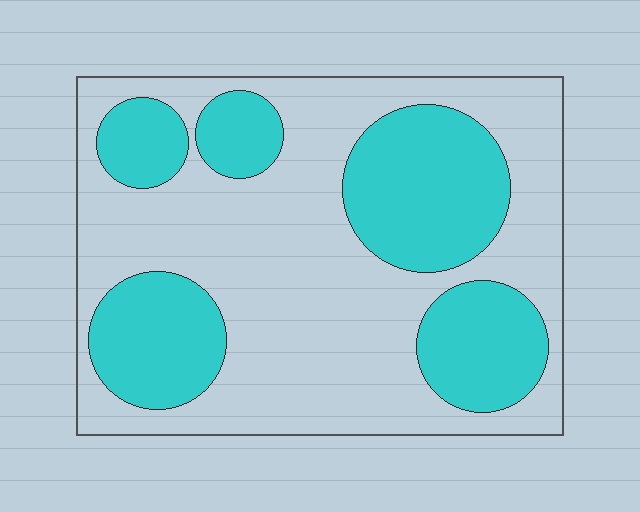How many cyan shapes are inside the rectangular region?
5.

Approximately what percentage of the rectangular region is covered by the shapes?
Approximately 35%.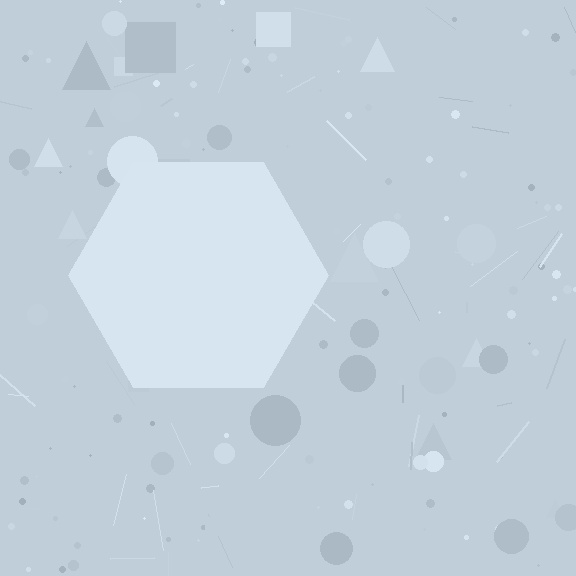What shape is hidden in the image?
A hexagon is hidden in the image.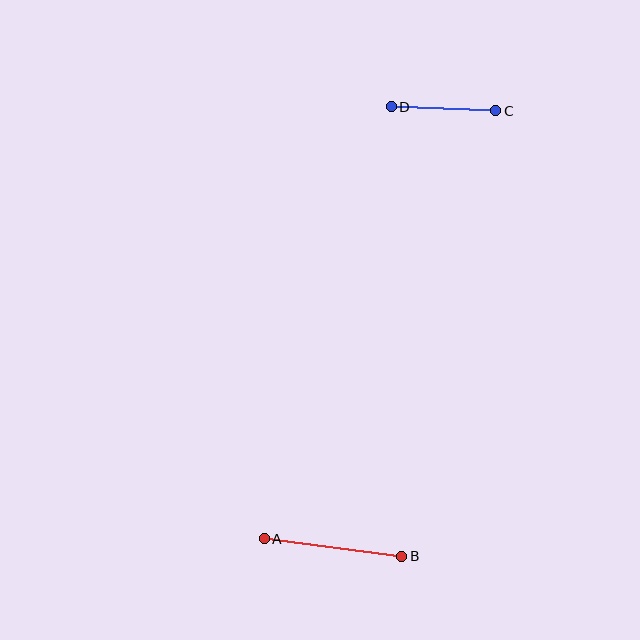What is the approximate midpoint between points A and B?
The midpoint is at approximately (333, 548) pixels.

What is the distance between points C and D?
The distance is approximately 105 pixels.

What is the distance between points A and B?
The distance is approximately 138 pixels.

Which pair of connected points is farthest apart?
Points A and B are farthest apart.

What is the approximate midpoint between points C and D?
The midpoint is at approximately (443, 109) pixels.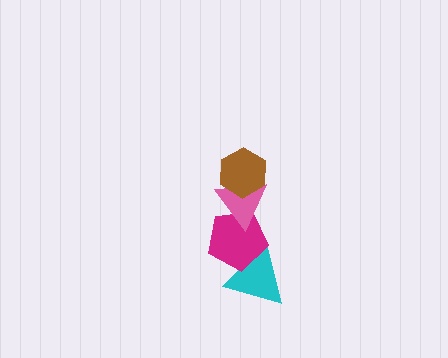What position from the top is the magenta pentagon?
The magenta pentagon is 3rd from the top.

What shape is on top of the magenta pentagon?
The pink triangle is on top of the magenta pentagon.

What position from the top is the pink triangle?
The pink triangle is 2nd from the top.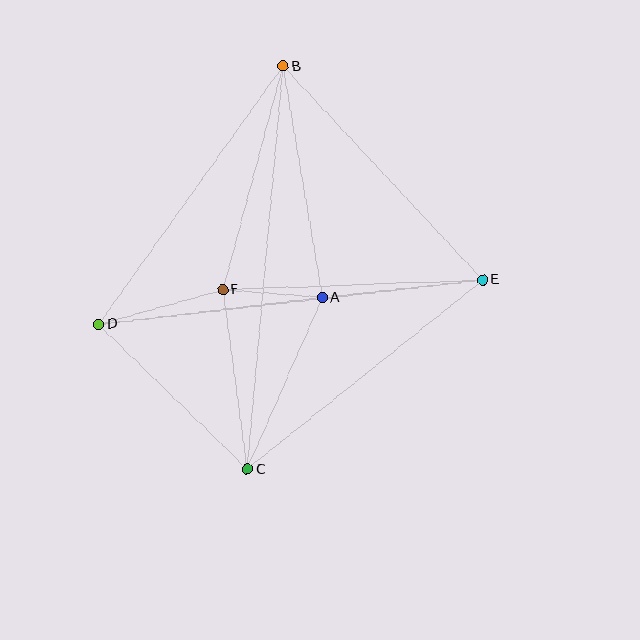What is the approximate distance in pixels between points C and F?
The distance between C and F is approximately 181 pixels.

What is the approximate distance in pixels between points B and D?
The distance between B and D is approximately 317 pixels.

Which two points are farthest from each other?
Points B and C are farthest from each other.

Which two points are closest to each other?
Points A and F are closest to each other.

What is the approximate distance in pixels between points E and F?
The distance between E and F is approximately 260 pixels.